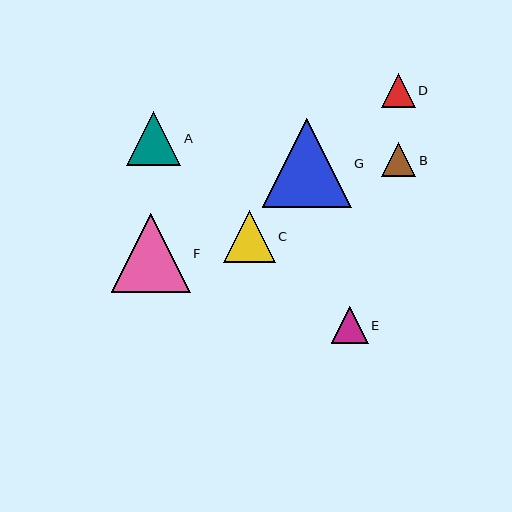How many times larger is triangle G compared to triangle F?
Triangle G is approximately 1.1 times the size of triangle F.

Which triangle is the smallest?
Triangle D is the smallest with a size of approximately 34 pixels.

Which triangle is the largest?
Triangle G is the largest with a size of approximately 89 pixels.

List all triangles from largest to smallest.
From largest to smallest: G, F, A, C, E, B, D.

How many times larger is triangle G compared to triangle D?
Triangle G is approximately 2.6 times the size of triangle D.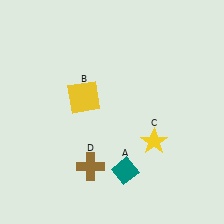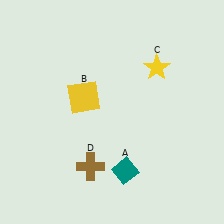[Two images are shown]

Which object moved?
The yellow star (C) moved up.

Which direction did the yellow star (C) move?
The yellow star (C) moved up.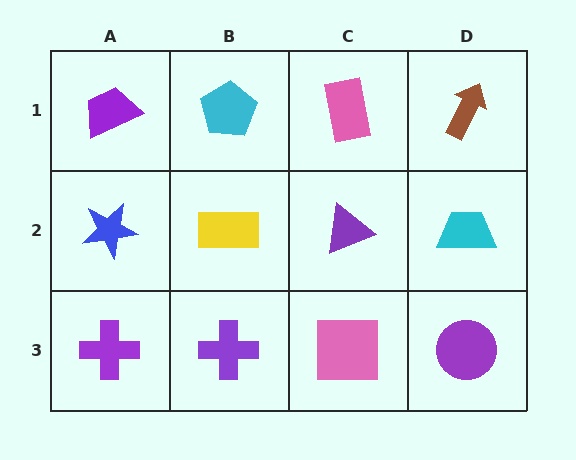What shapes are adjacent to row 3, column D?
A cyan trapezoid (row 2, column D), a pink square (row 3, column C).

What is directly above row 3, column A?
A blue star.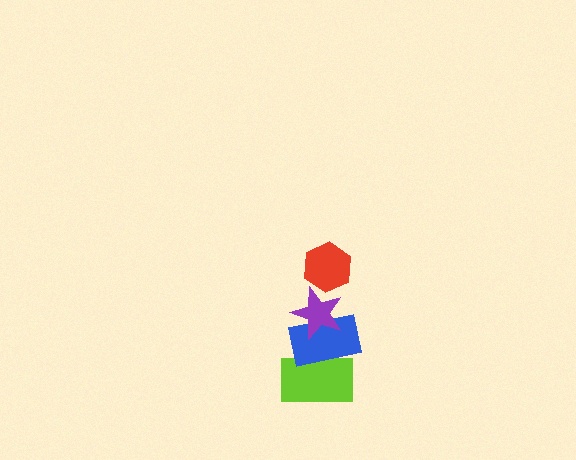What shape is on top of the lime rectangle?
The blue rectangle is on top of the lime rectangle.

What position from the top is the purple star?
The purple star is 2nd from the top.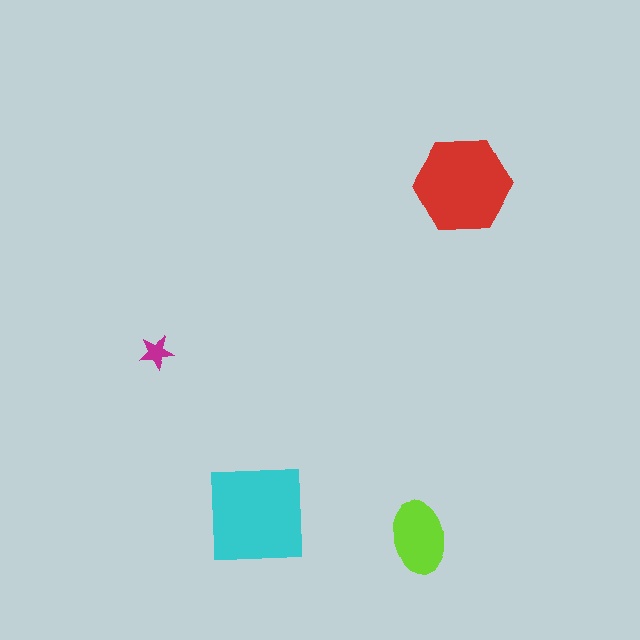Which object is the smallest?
The magenta star.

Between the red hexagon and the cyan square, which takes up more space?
The cyan square.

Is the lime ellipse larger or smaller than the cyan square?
Smaller.